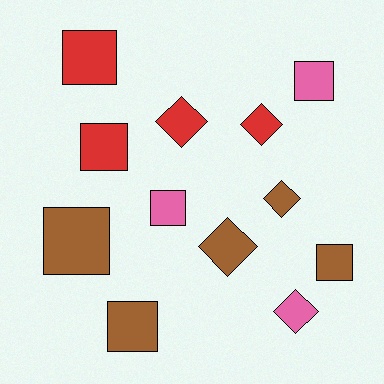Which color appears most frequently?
Brown, with 5 objects.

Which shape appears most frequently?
Square, with 7 objects.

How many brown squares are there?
There are 3 brown squares.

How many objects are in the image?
There are 12 objects.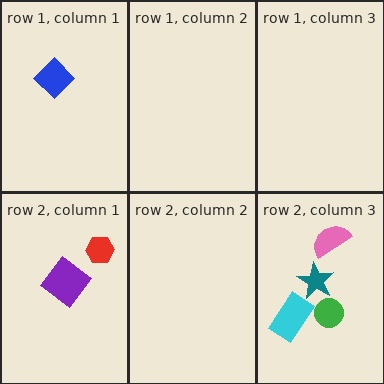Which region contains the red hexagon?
The row 2, column 1 region.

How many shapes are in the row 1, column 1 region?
1.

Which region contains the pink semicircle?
The row 2, column 3 region.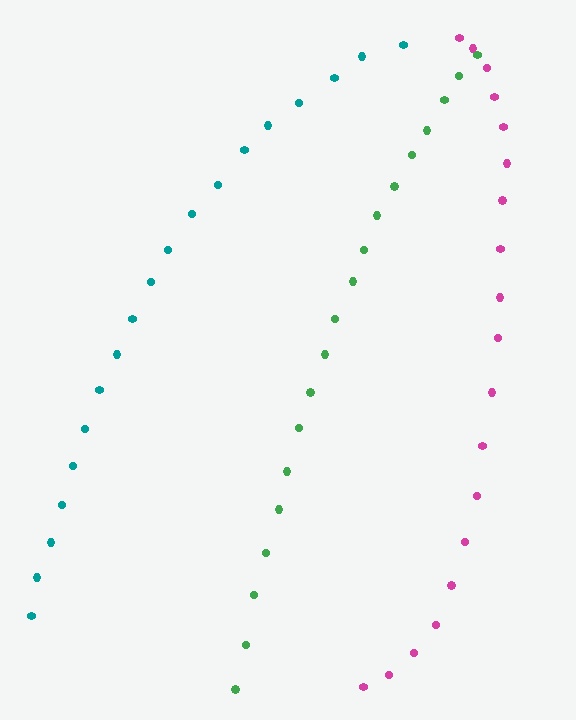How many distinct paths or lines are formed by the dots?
There are 3 distinct paths.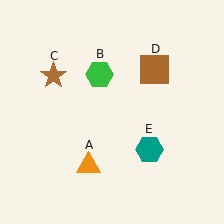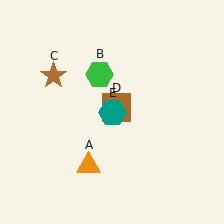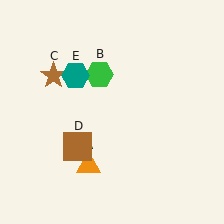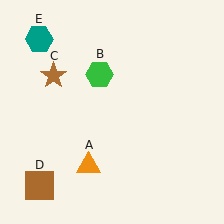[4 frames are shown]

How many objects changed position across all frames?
2 objects changed position: brown square (object D), teal hexagon (object E).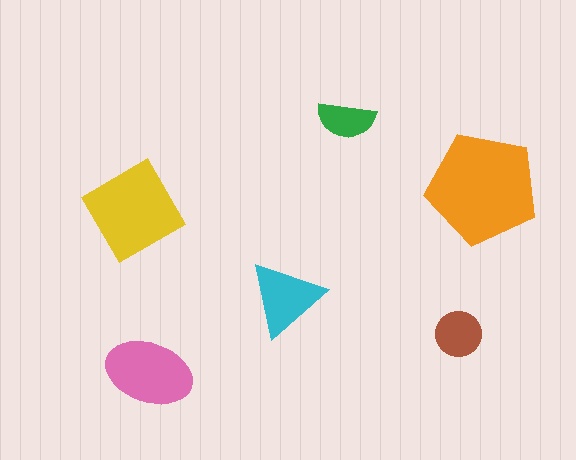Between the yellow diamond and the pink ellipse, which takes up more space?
The yellow diamond.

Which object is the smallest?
The green semicircle.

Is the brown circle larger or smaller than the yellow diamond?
Smaller.